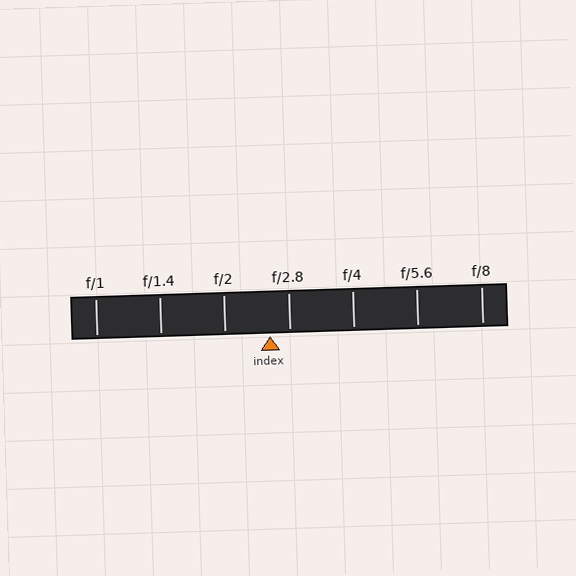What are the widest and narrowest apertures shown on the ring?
The widest aperture shown is f/1 and the narrowest is f/8.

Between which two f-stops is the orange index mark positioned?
The index mark is between f/2 and f/2.8.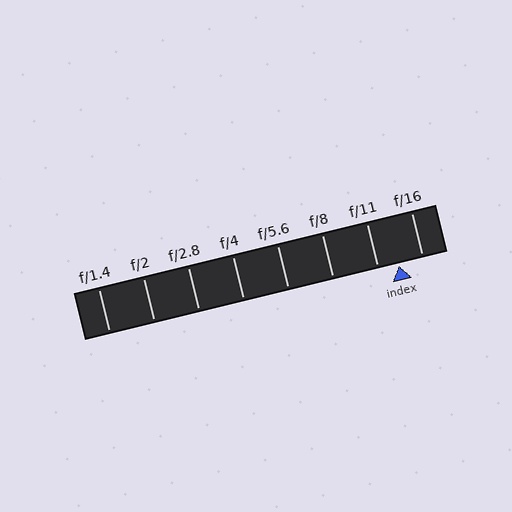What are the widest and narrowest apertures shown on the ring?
The widest aperture shown is f/1.4 and the narrowest is f/16.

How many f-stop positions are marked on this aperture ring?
There are 8 f-stop positions marked.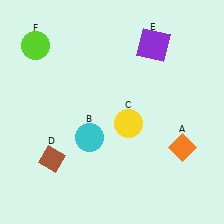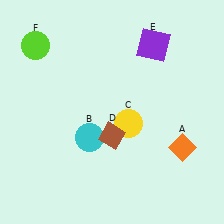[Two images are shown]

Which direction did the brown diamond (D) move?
The brown diamond (D) moved right.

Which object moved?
The brown diamond (D) moved right.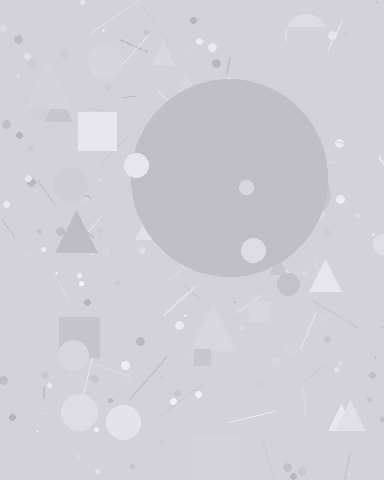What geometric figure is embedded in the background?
A circle is embedded in the background.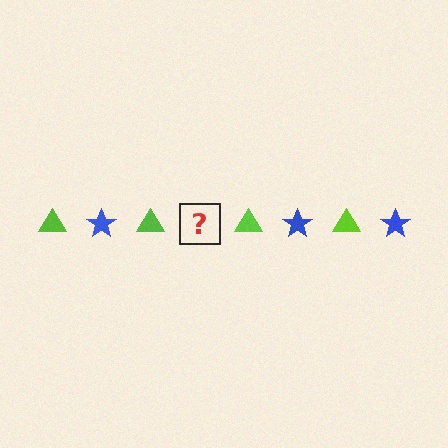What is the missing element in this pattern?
The missing element is a blue star.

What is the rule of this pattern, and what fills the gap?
The rule is that the pattern alternates between lime triangle and blue star. The gap should be filled with a blue star.